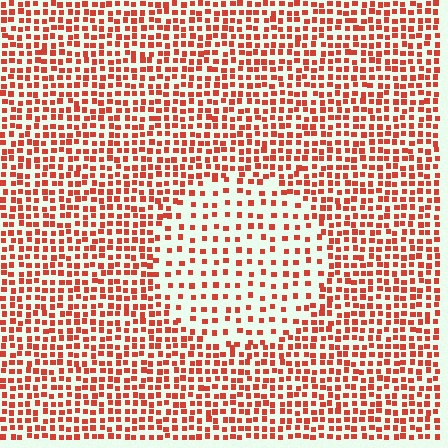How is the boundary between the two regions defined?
The boundary is defined by a change in element density (approximately 2.0x ratio). All elements are the same color, size, and shape.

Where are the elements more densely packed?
The elements are more densely packed outside the circle boundary.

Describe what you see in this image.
The image contains small red elements arranged at two different densities. A circle-shaped region is visible where the elements are less densely packed than the surrounding area.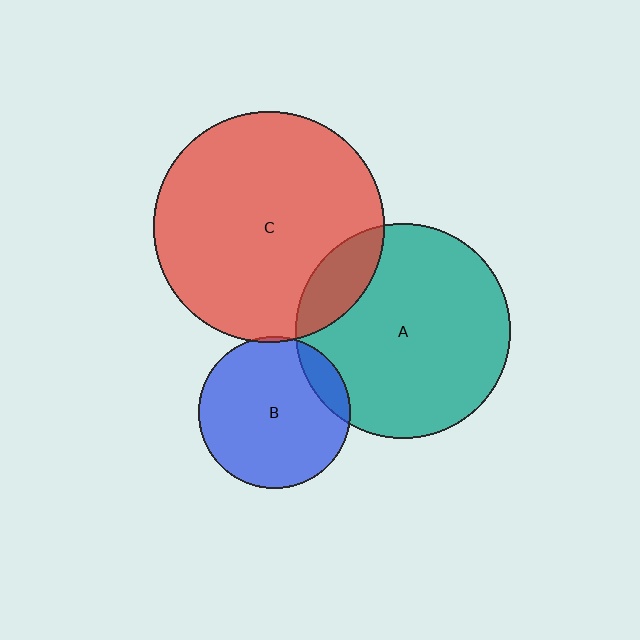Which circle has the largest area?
Circle C (red).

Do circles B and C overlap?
Yes.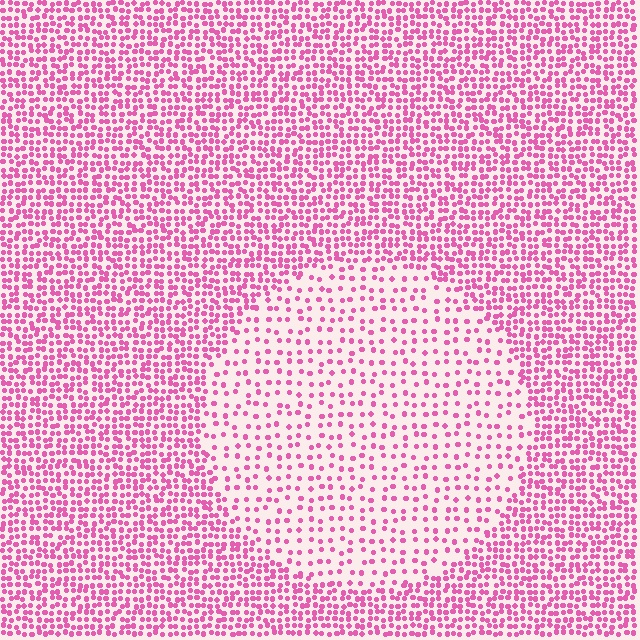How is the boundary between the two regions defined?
The boundary is defined by a change in element density (approximately 2.3x ratio). All elements are the same color, size, and shape.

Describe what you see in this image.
The image contains small pink elements arranged at two different densities. A circle-shaped region is visible where the elements are less densely packed than the surrounding area.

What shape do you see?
I see a circle.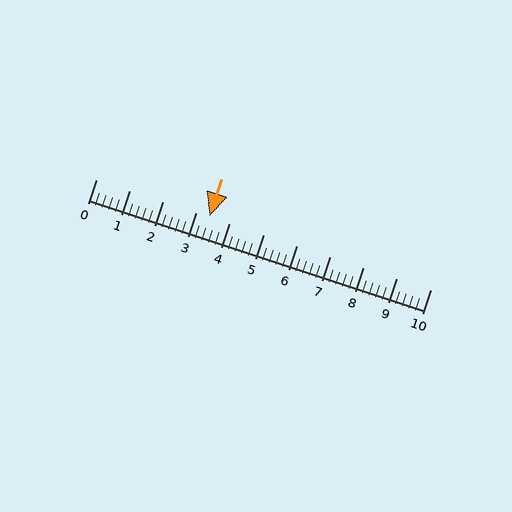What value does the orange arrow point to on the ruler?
The orange arrow points to approximately 3.4.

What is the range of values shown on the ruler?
The ruler shows values from 0 to 10.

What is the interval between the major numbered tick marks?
The major tick marks are spaced 1 units apart.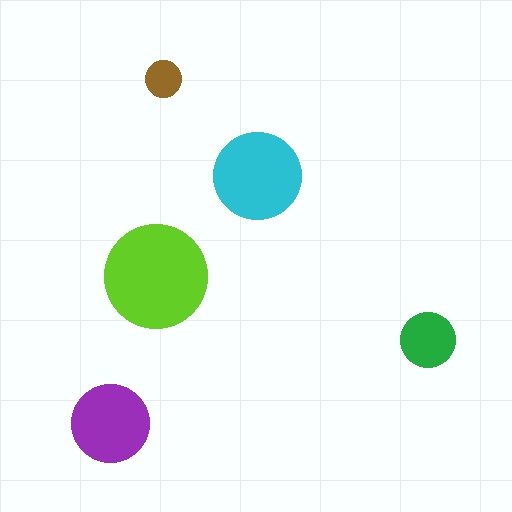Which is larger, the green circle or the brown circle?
The green one.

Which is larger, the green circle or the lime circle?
The lime one.